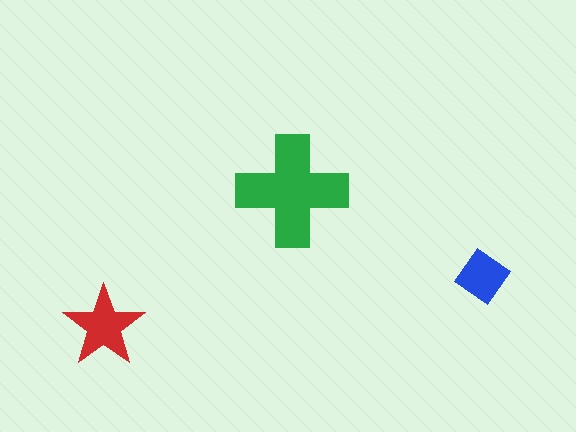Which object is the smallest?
The blue diamond.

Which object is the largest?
The green cross.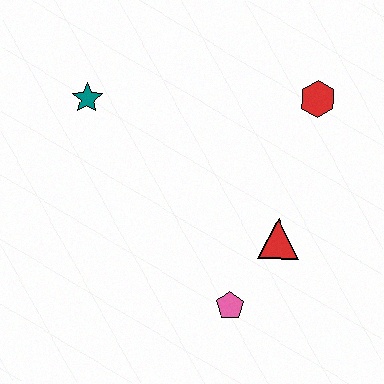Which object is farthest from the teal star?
The pink pentagon is farthest from the teal star.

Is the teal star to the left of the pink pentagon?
Yes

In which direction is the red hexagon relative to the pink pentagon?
The red hexagon is above the pink pentagon.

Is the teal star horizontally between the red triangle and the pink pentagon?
No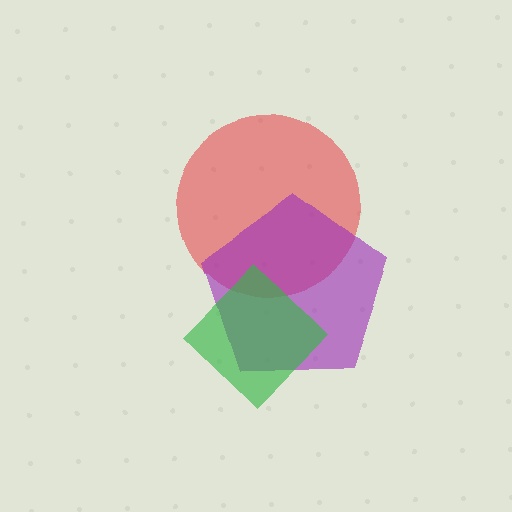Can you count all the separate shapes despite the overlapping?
Yes, there are 3 separate shapes.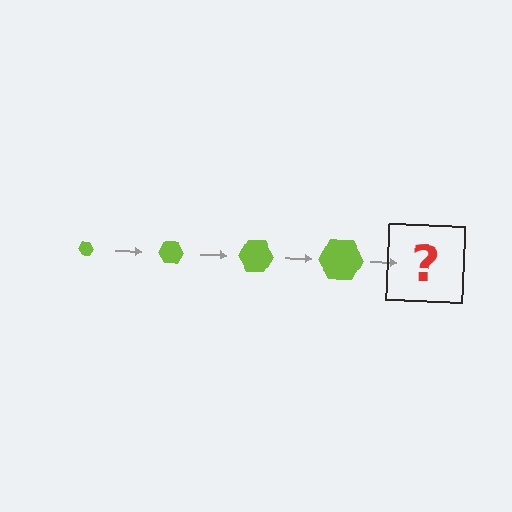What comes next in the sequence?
The next element should be a lime hexagon, larger than the previous one.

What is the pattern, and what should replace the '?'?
The pattern is that the hexagon gets progressively larger each step. The '?' should be a lime hexagon, larger than the previous one.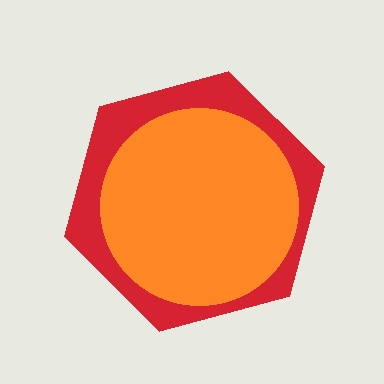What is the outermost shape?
The red hexagon.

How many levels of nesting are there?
2.